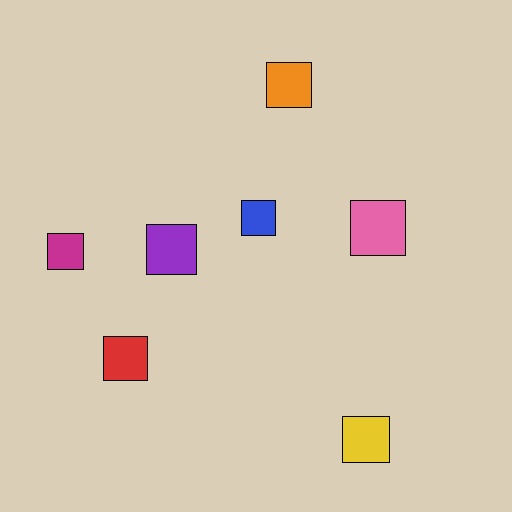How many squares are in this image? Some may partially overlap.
There are 7 squares.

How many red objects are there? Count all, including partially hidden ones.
There is 1 red object.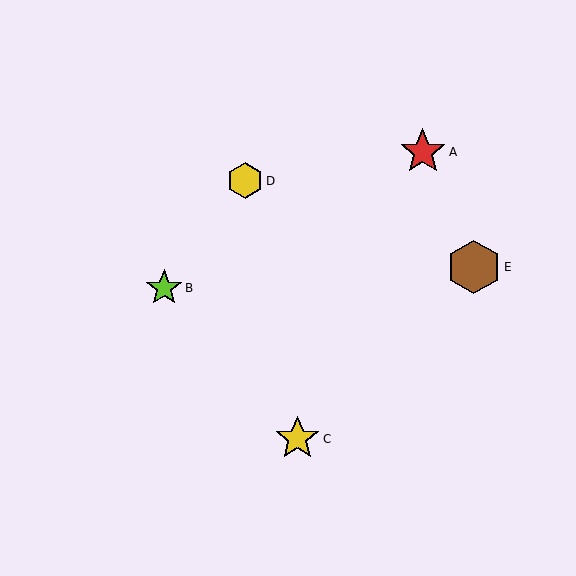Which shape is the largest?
The brown hexagon (labeled E) is the largest.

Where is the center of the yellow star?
The center of the yellow star is at (297, 439).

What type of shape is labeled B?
Shape B is a lime star.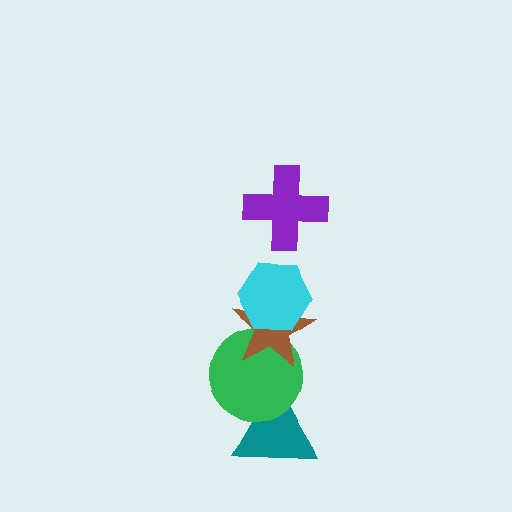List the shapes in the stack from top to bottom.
From top to bottom: the purple cross, the cyan hexagon, the brown star, the green circle, the teal triangle.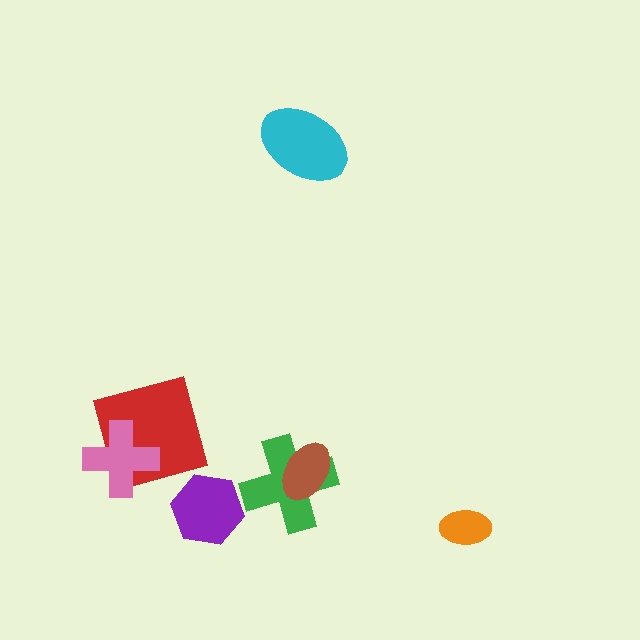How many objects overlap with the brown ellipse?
1 object overlaps with the brown ellipse.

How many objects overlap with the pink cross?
1 object overlaps with the pink cross.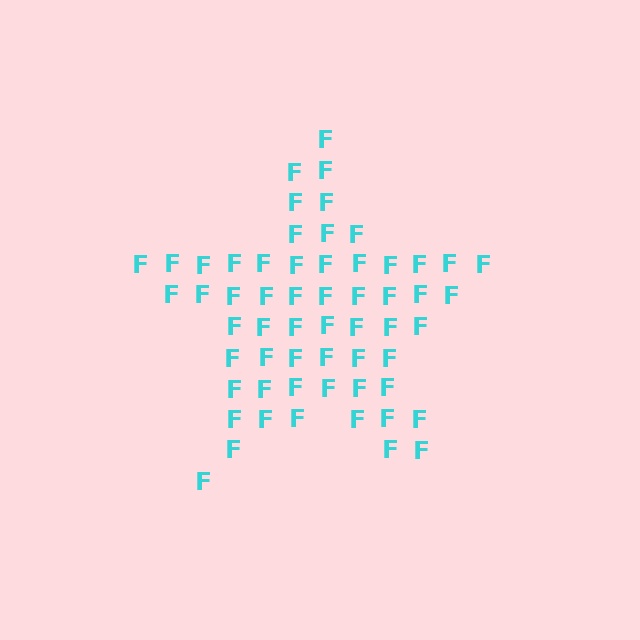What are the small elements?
The small elements are letter F's.